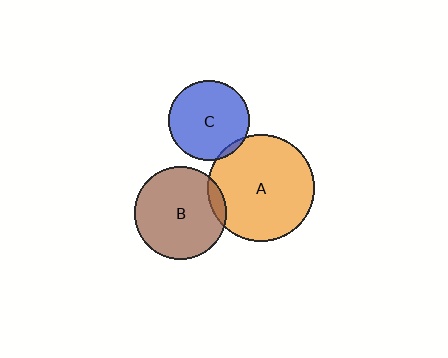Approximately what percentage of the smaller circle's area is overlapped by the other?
Approximately 5%.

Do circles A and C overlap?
Yes.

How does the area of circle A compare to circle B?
Approximately 1.4 times.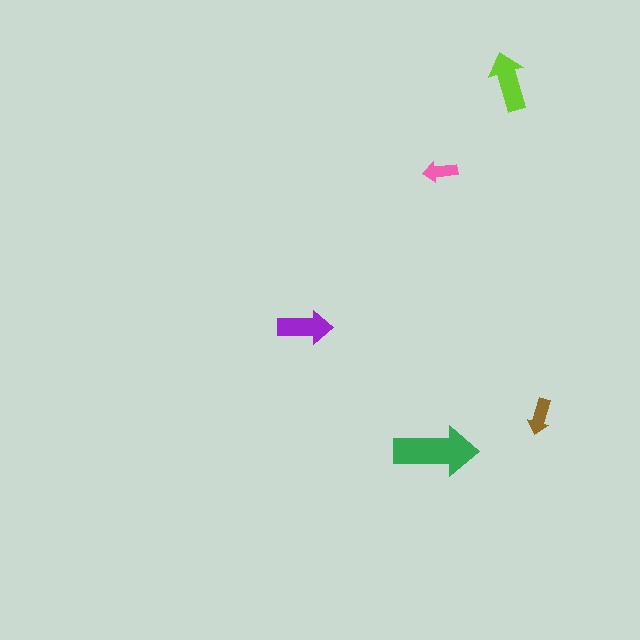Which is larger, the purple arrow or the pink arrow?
The purple one.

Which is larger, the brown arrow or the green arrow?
The green one.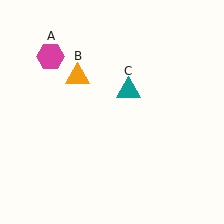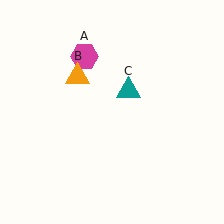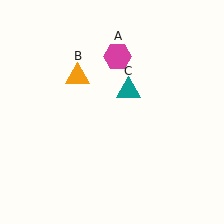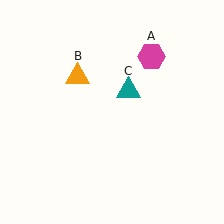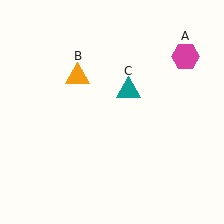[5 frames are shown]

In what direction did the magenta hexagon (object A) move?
The magenta hexagon (object A) moved right.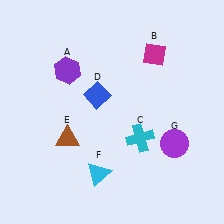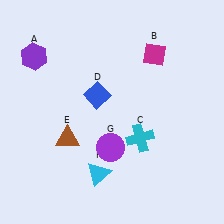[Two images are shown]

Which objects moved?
The objects that moved are: the purple hexagon (A), the purple circle (G).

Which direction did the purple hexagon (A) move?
The purple hexagon (A) moved left.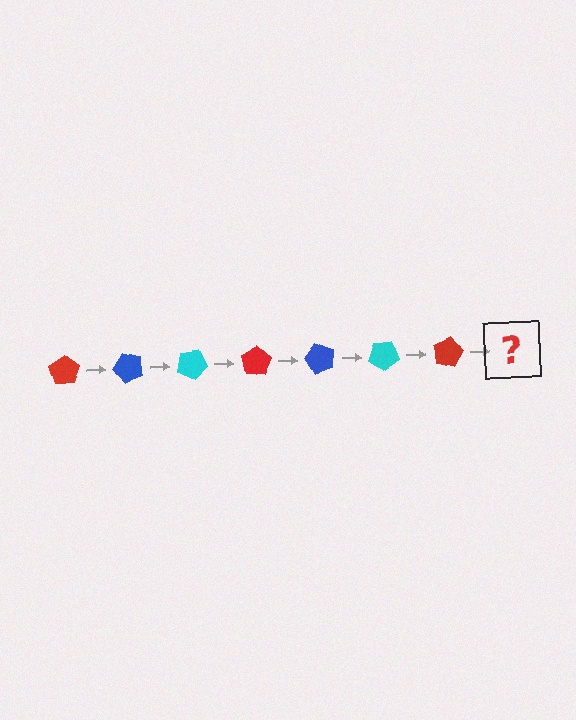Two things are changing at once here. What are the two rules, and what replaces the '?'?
The two rules are that it rotates 50 degrees each step and the color cycles through red, blue, and cyan. The '?' should be a blue pentagon, rotated 350 degrees from the start.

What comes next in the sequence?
The next element should be a blue pentagon, rotated 350 degrees from the start.